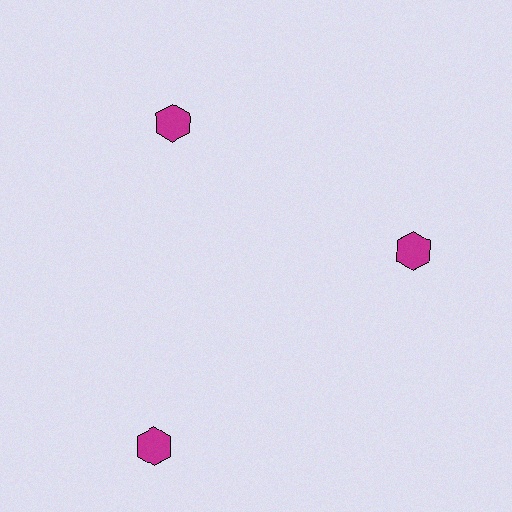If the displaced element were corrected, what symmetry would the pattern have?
It would have 3-fold rotational symmetry — the pattern would map onto itself every 120 degrees.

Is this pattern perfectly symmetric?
No. The 3 magenta hexagons are arranged in a ring, but one element near the 7 o'clock position is pushed outward from the center, breaking the 3-fold rotational symmetry.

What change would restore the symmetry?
The symmetry would be restored by moving it inward, back onto the ring so that all 3 hexagons sit at equal angles and equal distance from the center.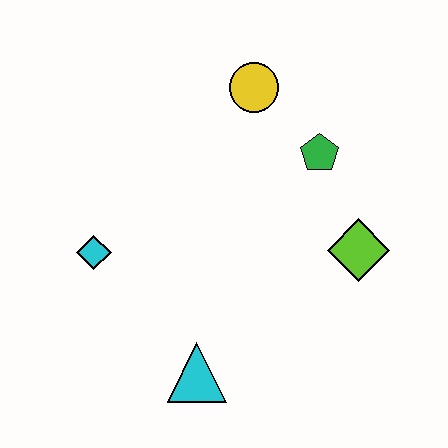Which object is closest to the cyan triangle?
The cyan diamond is closest to the cyan triangle.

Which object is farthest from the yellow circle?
The cyan triangle is farthest from the yellow circle.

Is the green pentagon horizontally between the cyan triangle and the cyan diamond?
No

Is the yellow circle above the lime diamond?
Yes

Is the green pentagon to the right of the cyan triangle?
Yes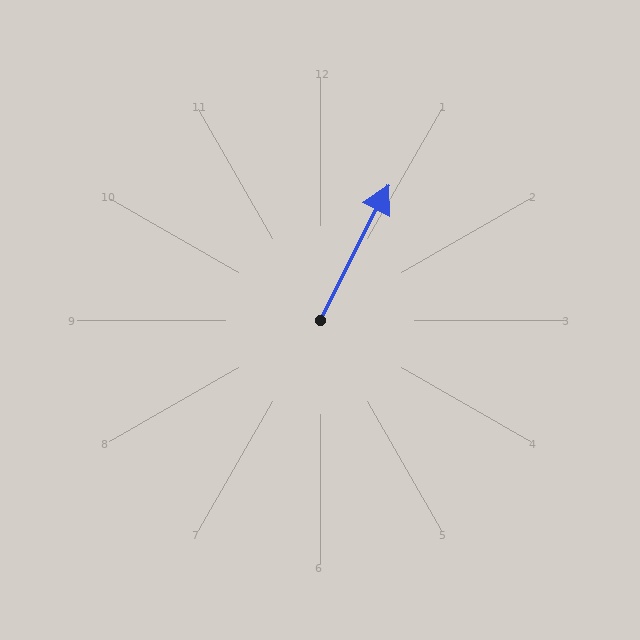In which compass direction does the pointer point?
Northeast.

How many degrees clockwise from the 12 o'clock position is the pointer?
Approximately 27 degrees.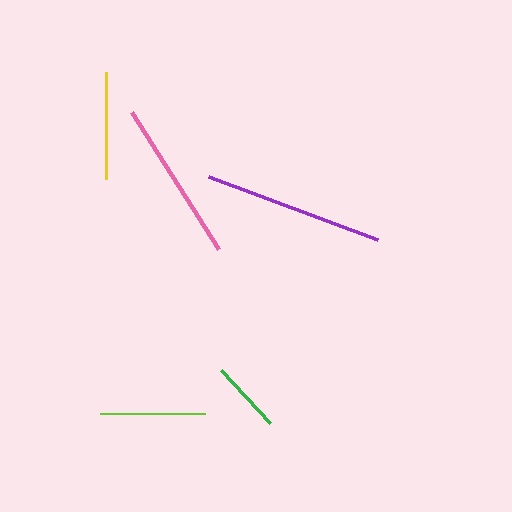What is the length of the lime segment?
The lime segment is approximately 106 pixels long.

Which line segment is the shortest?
The green line is the shortest at approximately 72 pixels.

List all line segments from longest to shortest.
From longest to shortest: purple, pink, yellow, lime, green.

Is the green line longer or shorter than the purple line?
The purple line is longer than the green line.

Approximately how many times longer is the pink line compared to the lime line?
The pink line is approximately 1.5 times the length of the lime line.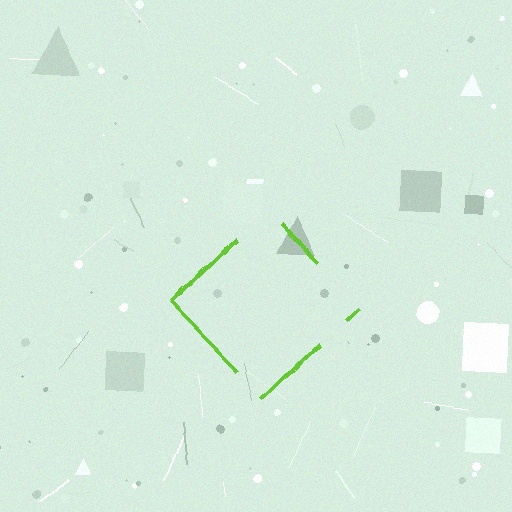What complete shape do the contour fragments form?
The contour fragments form a diamond.